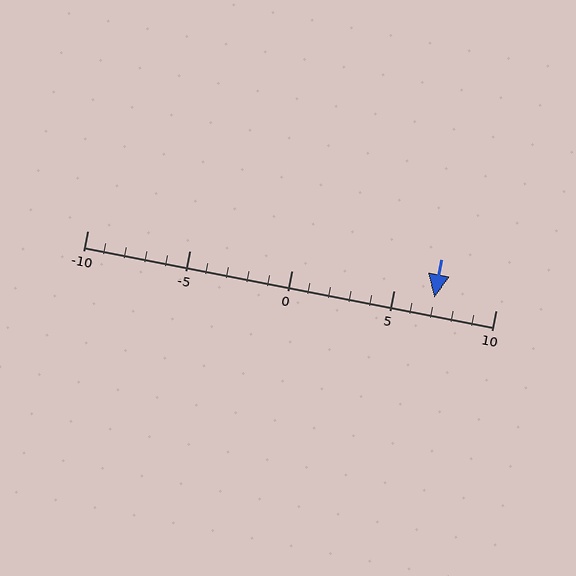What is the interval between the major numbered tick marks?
The major tick marks are spaced 5 units apart.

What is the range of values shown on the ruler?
The ruler shows values from -10 to 10.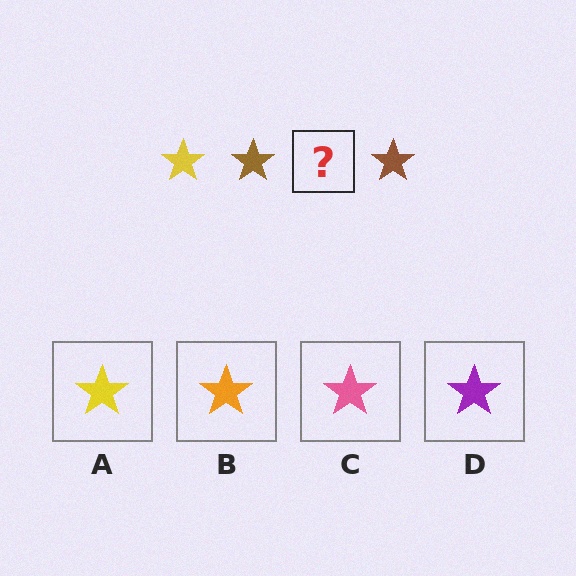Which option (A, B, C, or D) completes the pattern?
A.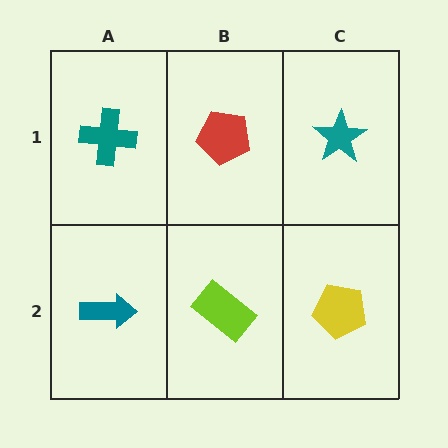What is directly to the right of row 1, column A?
A red pentagon.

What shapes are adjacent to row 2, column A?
A teal cross (row 1, column A), a lime rectangle (row 2, column B).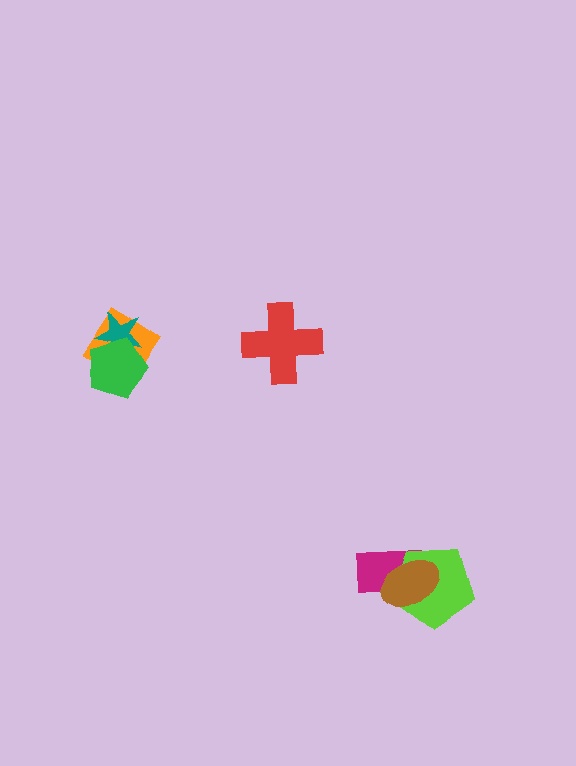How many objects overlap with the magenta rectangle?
2 objects overlap with the magenta rectangle.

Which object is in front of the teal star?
The green pentagon is in front of the teal star.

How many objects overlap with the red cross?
0 objects overlap with the red cross.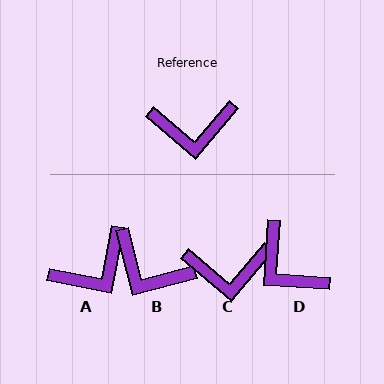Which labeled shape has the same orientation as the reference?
C.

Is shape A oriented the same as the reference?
No, it is off by about 30 degrees.